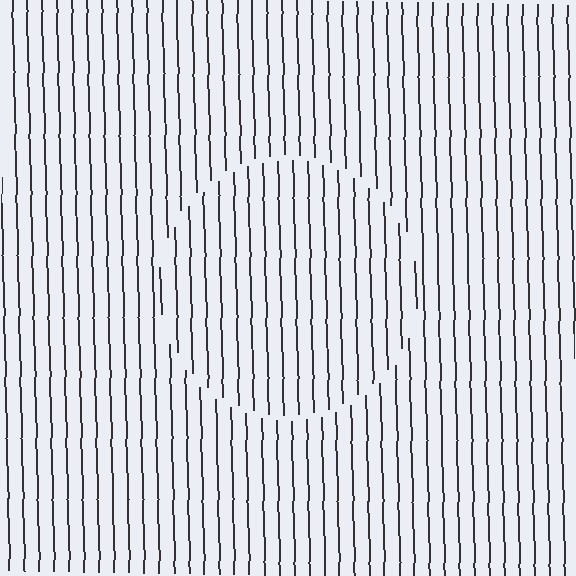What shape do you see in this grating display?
An illusory circle. The interior of the shape contains the same grating, shifted by half a period — the contour is defined by the phase discontinuity where line-ends from the inner and outer gratings abut.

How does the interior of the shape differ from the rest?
The interior of the shape contains the same grating, shifted by half a period — the contour is defined by the phase discontinuity where line-ends from the inner and outer gratings abut.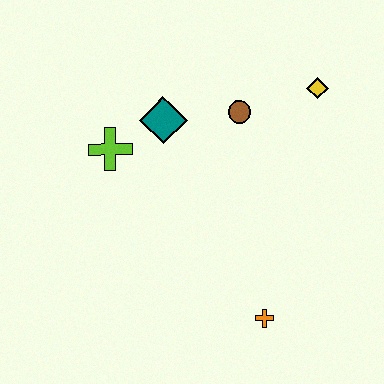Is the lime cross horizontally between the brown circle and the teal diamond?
No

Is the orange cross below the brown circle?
Yes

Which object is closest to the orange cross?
The brown circle is closest to the orange cross.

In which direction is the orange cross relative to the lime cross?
The orange cross is below the lime cross.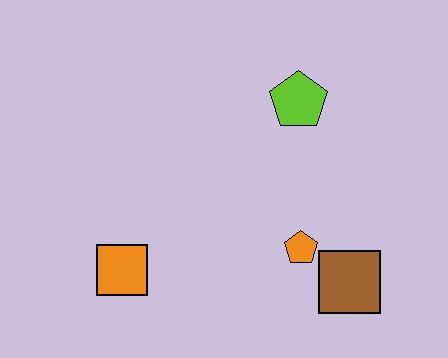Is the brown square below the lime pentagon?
Yes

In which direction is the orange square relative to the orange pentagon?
The orange square is to the left of the orange pentagon.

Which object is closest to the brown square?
The orange pentagon is closest to the brown square.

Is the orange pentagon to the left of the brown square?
Yes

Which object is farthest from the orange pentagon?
The orange square is farthest from the orange pentagon.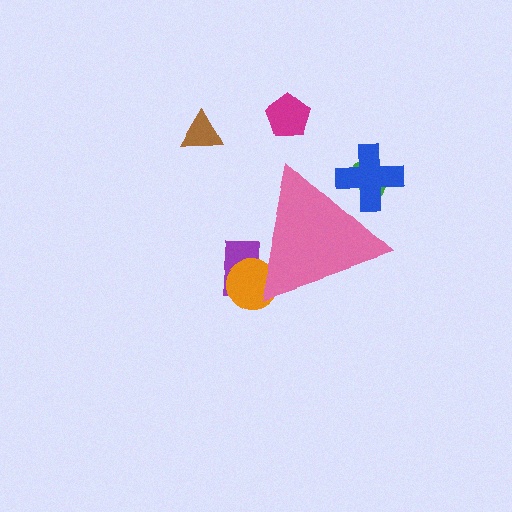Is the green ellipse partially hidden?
Yes, the green ellipse is partially hidden behind the pink triangle.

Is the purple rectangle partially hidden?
Yes, the purple rectangle is partially hidden behind the pink triangle.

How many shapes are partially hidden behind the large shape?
4 shapes are partially hidden.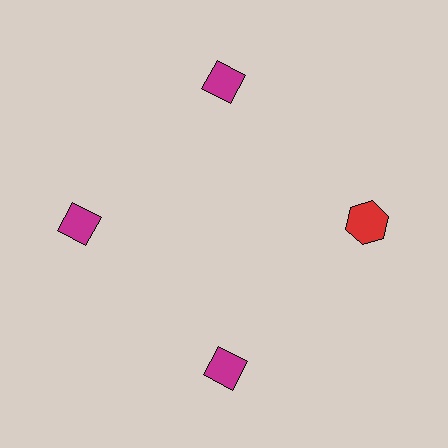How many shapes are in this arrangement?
There are 4 shapes arranged in a ring pattern.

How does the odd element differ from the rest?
It differs in both color (red instead of magenta) and shape (hexagon instead of diamond).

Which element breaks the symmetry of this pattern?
The red hexagon at roughly the 3 o'clock position breaks the symmetry. All other shapes are magenta diamonds.